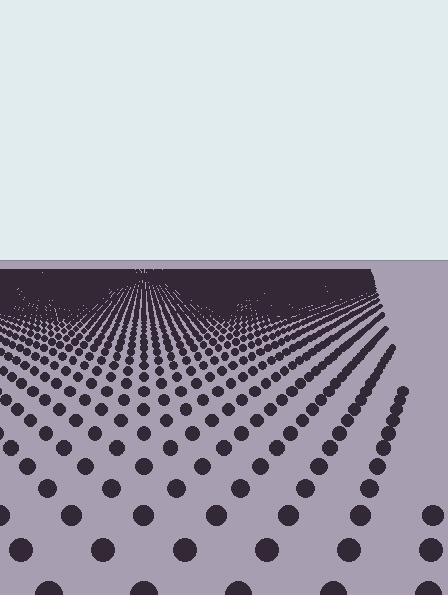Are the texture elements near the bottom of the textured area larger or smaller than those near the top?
Larger. Near the bottom, elements are closer to the viewer and appear at a bigger on-screen size.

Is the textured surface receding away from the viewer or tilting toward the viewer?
The surface is receding away from the viewer. Texture elements get smaller and denser toward the top.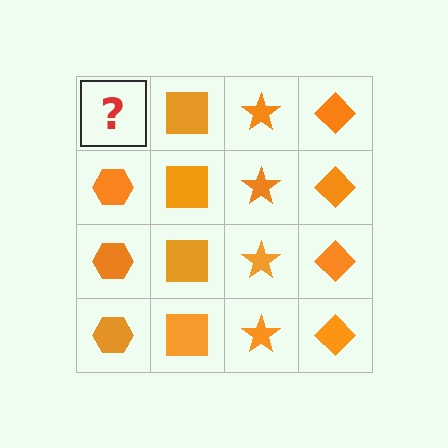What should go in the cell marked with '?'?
The missing cell should contain an orange hexagon.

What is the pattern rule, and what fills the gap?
The rule is that each column has a consistent shape. The gap should be filled with an orange hexagon.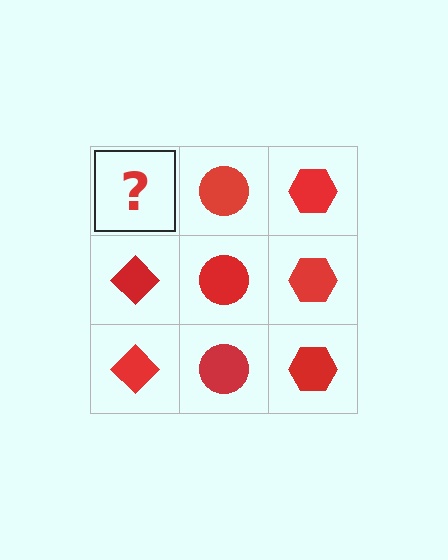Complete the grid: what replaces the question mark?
The question mark should be replaced with a red diamond.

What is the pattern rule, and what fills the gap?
The rule is that each column has a consistent shape. The gap should be filled with a red diamond.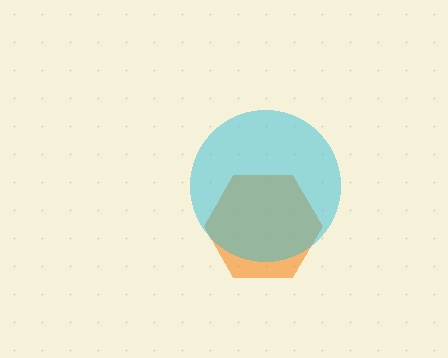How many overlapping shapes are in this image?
There are 2 overlapping shapes in the image.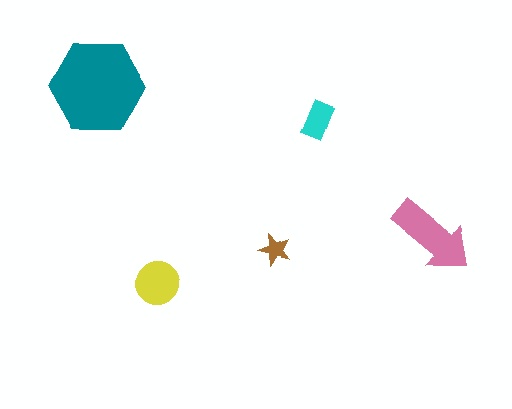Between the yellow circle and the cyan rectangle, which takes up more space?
The yellow circle.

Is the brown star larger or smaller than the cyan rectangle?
Smaller.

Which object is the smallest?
The brown star.